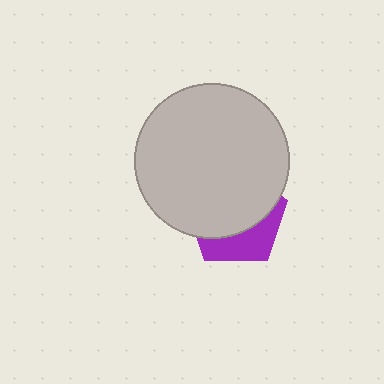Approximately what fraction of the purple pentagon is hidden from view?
Roughly 65% of the purple pentagon is hidden behind the light gray circle.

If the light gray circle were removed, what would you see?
You would see the complete purple pentagon.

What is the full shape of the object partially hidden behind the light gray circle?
The partially hidden object is a purple pentagon.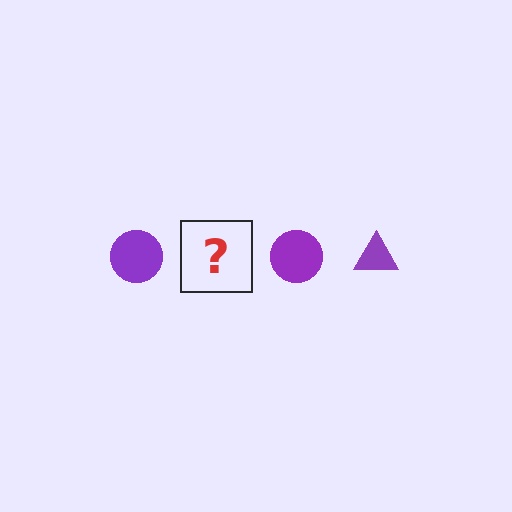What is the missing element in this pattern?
The missing element is a purple triangle.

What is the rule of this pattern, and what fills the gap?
The rule is that the pattern cycles through circle, triangle shapes in purple. The gap should be filled with a purple triangle.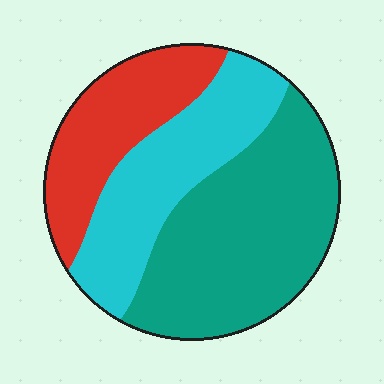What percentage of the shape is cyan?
Cyan takes up between a sixth and a third of the shape.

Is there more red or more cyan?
Cyan.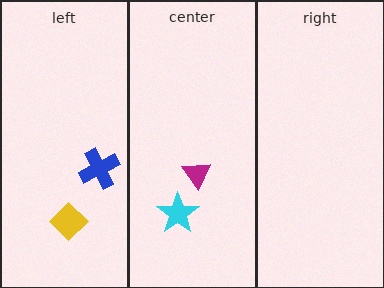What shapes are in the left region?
The blue cross, the yellow diamond.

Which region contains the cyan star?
The center region.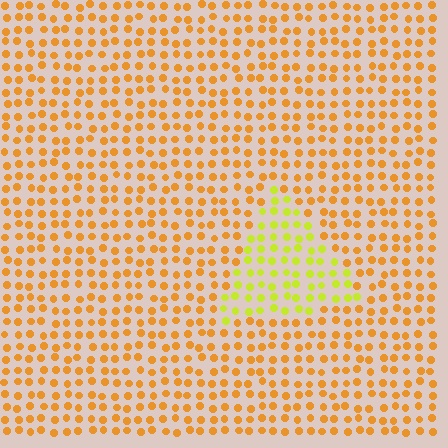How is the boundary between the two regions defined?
The boundary is defined purely by a slight shift in hue (about 39 degrees). Spacing, size, and orientation are identical on both sides.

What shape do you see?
I see a triangle.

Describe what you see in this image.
The image is filled with small orange elements in a uniform arrangement. A triangle-shaped region is visible where the elements are tinted to a slightly different hue, forming a subtle color boundary.